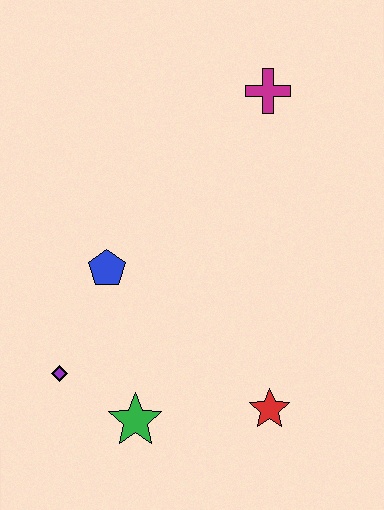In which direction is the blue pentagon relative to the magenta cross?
The blue pentagon is below the magenta cross.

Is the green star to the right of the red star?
No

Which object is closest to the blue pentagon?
The purple diamond is closest to the blue pentagon.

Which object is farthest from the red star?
The magenta cross is farthest from the red star.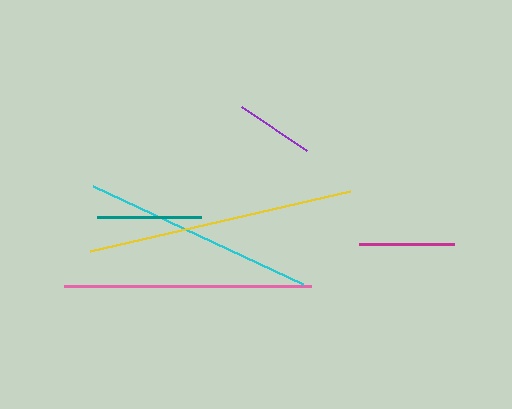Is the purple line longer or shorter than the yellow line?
The yellow line is longer than the purple line.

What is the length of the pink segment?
The pink segment is approximately 248 pixels long.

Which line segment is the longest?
The yellow line is the longest at approximately 266 pixels.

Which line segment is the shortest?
The purple line is the shortest at approximately 78 pixels.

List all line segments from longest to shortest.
From longest to shortest: yellow, pink, cyan, teal, magenta, purple.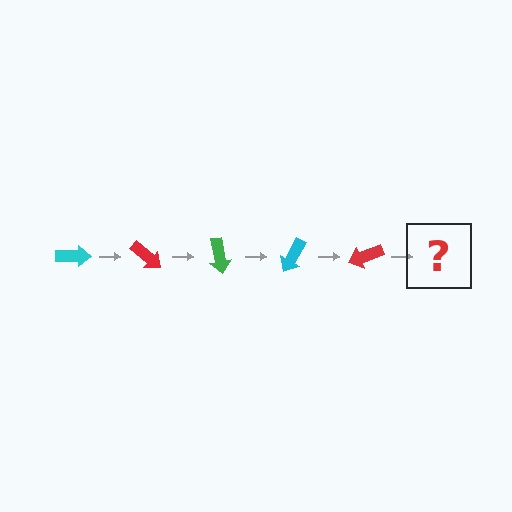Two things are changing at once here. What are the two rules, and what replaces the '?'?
The two rules are that it rotates 40 degrees each step and the color cycles through cyan, red, and green. The '?' should be a green arrow, rotated 200 degrees from the start.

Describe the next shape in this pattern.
It should be a green arrow, rotated 200 degrees from the start.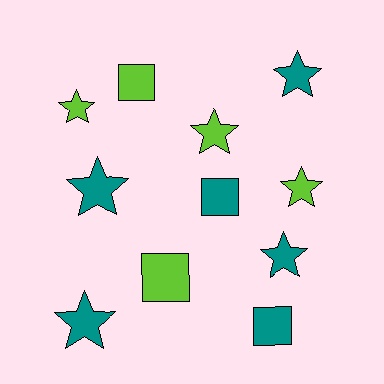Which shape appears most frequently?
Star, with 7 objects.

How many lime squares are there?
There are 2 lime squares.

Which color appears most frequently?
Teal, with 6 objects.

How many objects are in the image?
There are 11 objects.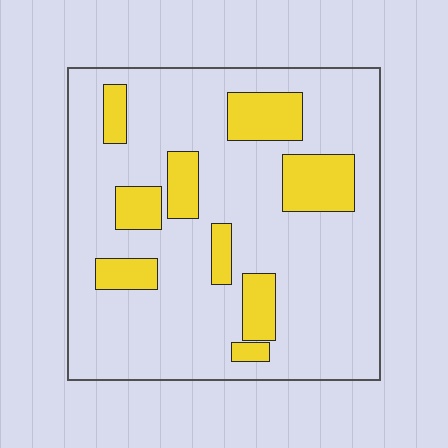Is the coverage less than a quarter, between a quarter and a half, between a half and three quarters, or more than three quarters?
Less than a quarter.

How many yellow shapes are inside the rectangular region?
9.